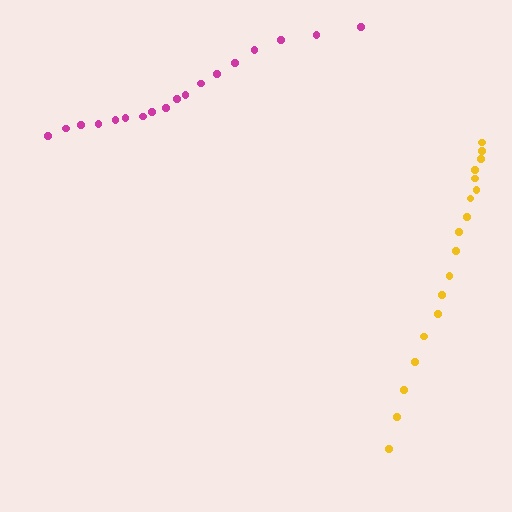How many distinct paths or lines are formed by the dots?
There are 2 distinct paths.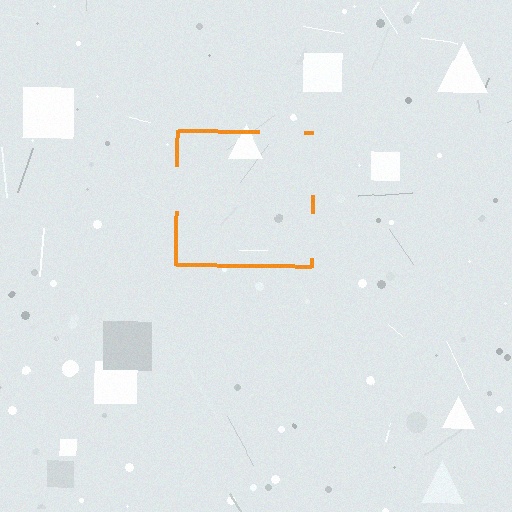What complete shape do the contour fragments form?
The contour fragments form a square.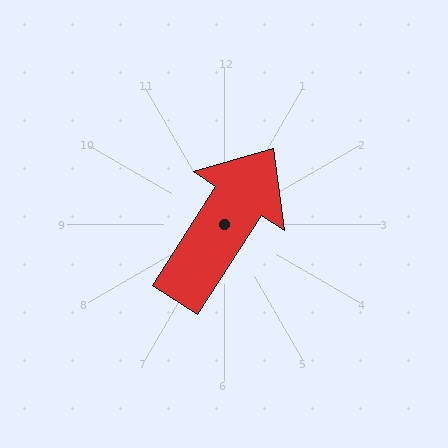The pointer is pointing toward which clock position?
Roughly 1 o'clock.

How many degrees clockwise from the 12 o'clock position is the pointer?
Approximately 33 degrees.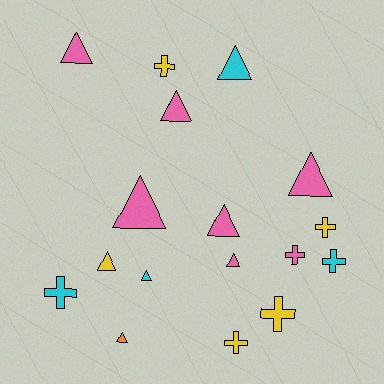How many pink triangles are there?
There are 6 pink triangles.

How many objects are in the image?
There are 17 objects.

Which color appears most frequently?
Pink, with 7 objects.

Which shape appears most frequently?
Triangle, with 10 objects.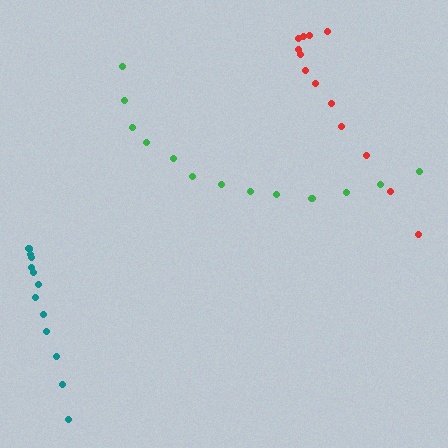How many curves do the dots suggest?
There are 3 distinct paths.